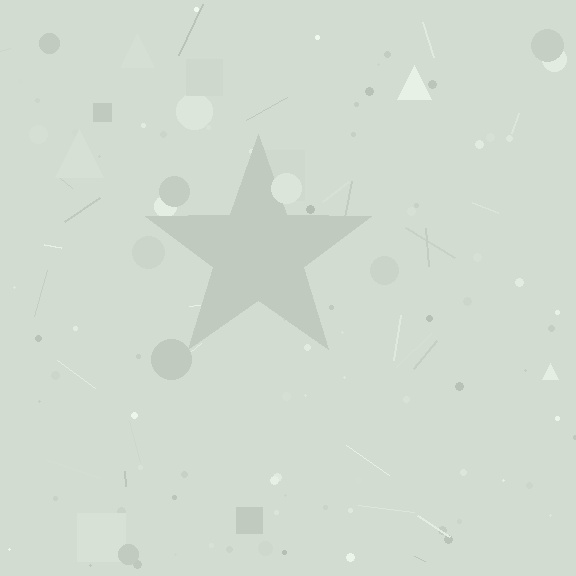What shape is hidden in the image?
A star is hidden in the image.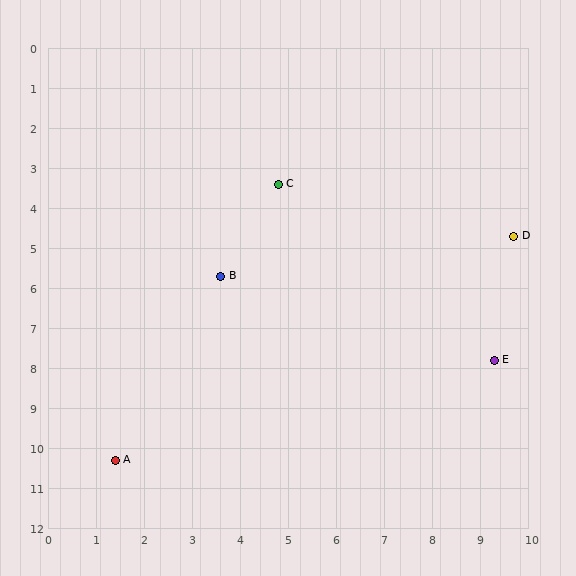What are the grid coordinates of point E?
Point E is at approximately (9.3, 7.8).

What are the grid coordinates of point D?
Point D is at approximately (9.7, 4.7).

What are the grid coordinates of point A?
Point A is at approximately (1.4, 10.3).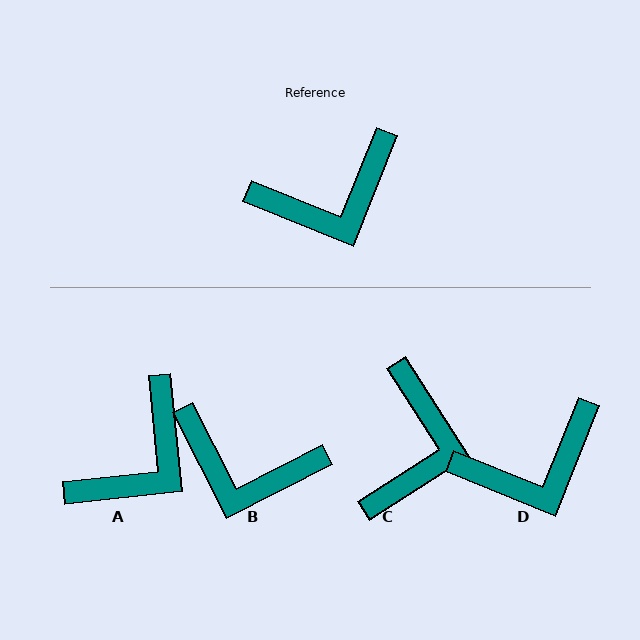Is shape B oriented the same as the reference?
No, it is off by about 41 degrees.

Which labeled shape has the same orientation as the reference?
D.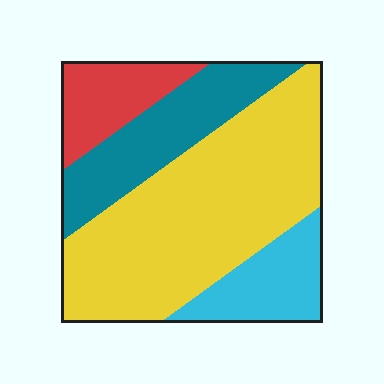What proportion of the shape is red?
Red covers around 10% of the shape.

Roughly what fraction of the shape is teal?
Teal covers around 20% of the shape.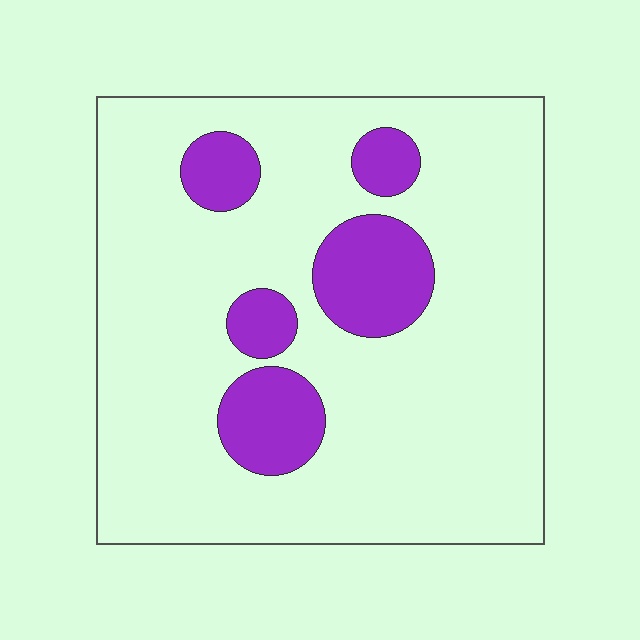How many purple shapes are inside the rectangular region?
5.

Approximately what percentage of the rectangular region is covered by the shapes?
Approximately 15%.